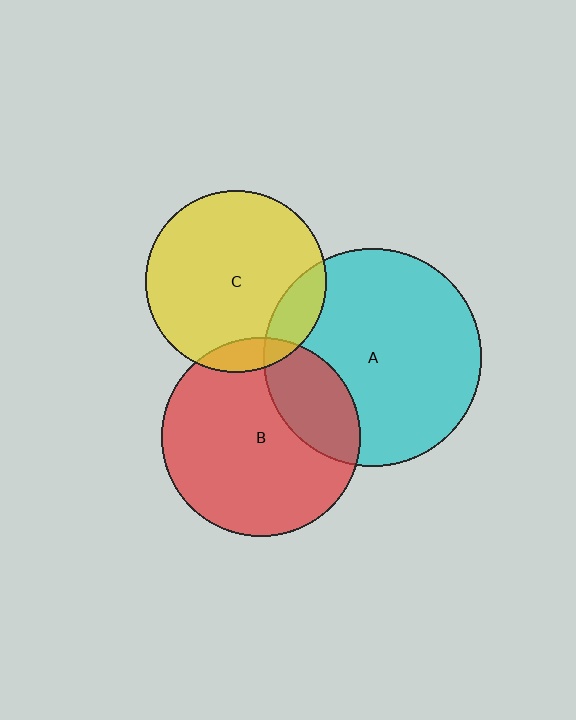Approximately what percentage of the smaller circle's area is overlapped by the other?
Approximately 10%.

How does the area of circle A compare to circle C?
Approximately 1.4 times.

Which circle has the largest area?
Circle A (cyan).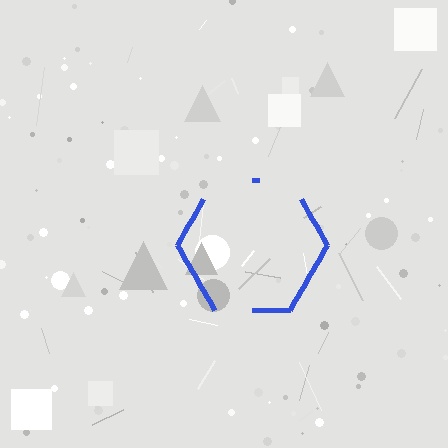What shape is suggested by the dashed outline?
The dashed outline suggests a hexagon.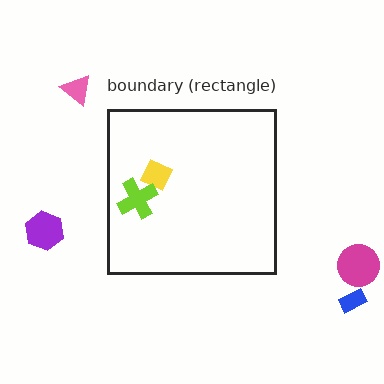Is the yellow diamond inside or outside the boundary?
Inside.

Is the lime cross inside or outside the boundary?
Inside.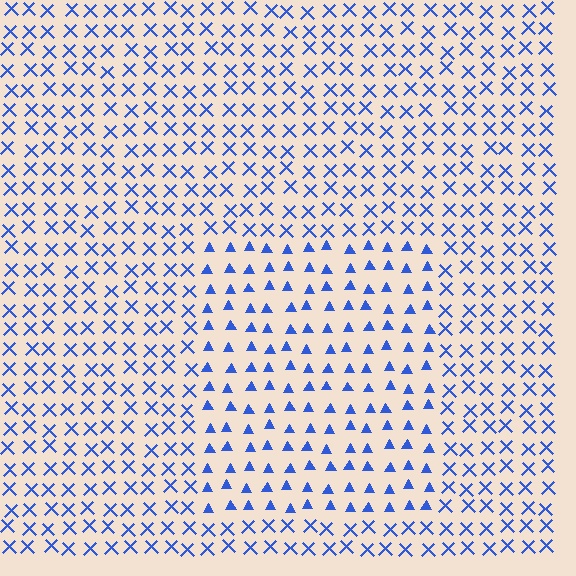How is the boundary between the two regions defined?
The boundary is defined by a change in element shape: triangles inside vs. X marks outside. All elements share the same color and spacing.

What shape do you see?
I see a rectangle.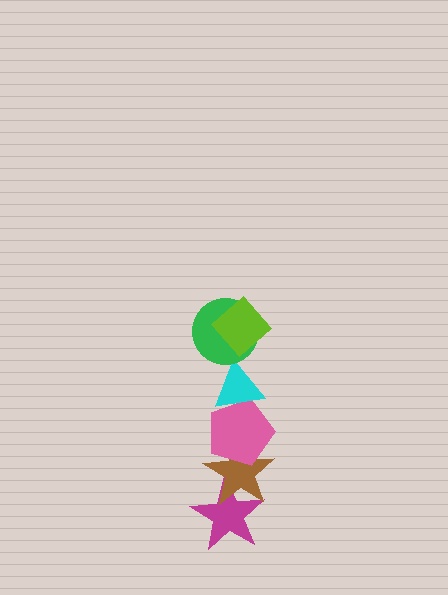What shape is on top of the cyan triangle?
The green circle is on top of the cyan triangle.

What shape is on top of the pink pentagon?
The cyan triangle is on top of the pink pentagon.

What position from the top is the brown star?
The brown star is 5th from the top.